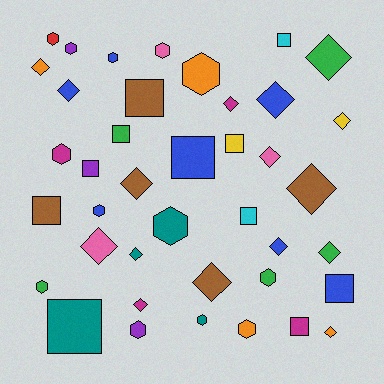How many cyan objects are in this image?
There are 2 cyan objects.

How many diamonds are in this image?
There are 16 diamonds.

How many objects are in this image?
There are 40 objects.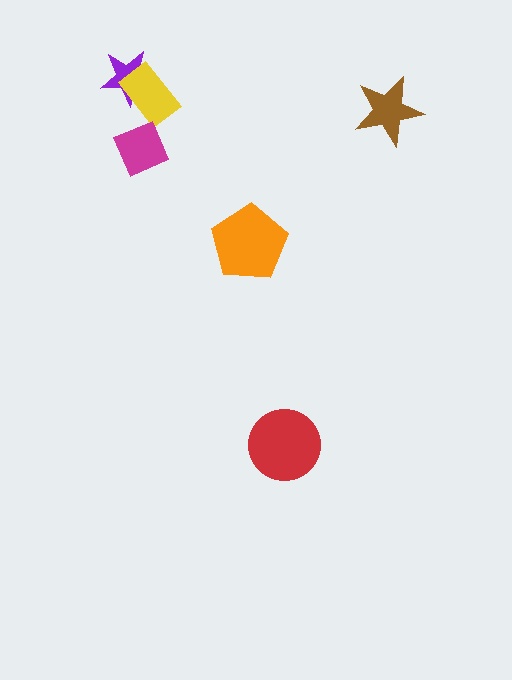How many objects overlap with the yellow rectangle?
1 object overlaps with the yellow rectangle.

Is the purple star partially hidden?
Yes, it is partially covered by another shape.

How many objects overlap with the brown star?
0 objects overlap with the brown star.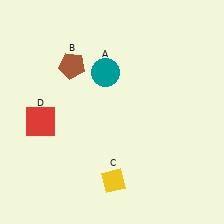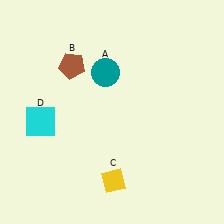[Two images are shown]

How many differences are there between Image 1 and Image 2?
There is 1 difference between the two images.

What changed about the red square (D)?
In Image 1, D is red. In Image 2, it changed to cyan.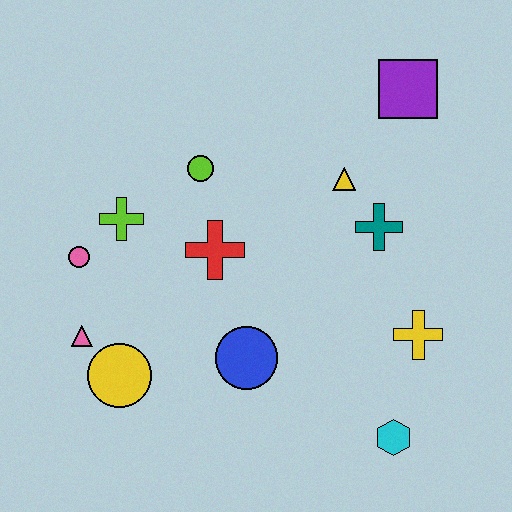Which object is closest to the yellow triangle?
The teal cross is closest to the yellow triangle.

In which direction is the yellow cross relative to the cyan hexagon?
The yellow cross is above the cyan hexagon.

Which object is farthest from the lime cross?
The cyan hexagon is farthest from the lime cross.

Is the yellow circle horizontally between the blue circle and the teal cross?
No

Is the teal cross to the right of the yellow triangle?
Yes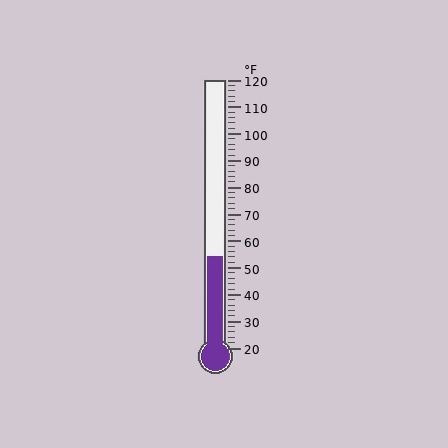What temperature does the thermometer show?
The thermometer shows approximately 54°F.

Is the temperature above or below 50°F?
The temperature is above 50°F.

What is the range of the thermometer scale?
The thermometer scale ranges from 20°F to 120°F.